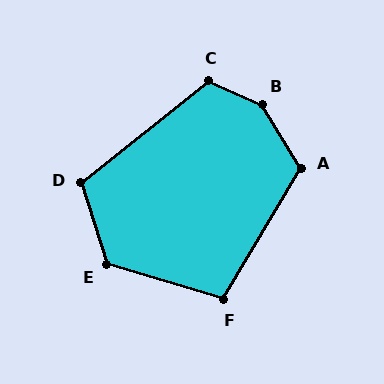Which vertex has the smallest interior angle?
F, at approximately 104 degrees.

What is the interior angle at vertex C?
Approximately 118 degrees (obtuse).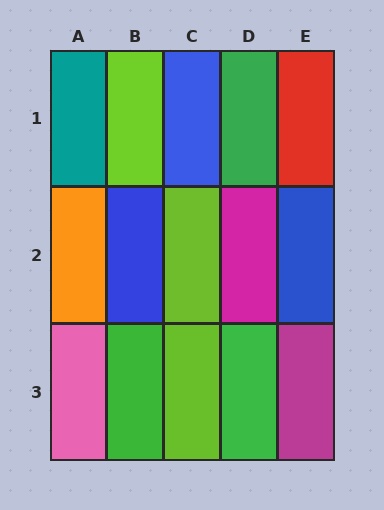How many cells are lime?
3 cells are lime.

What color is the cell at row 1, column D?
Green.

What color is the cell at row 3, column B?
Green.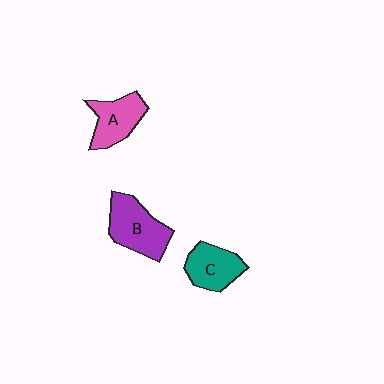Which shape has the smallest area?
Shape C (teal).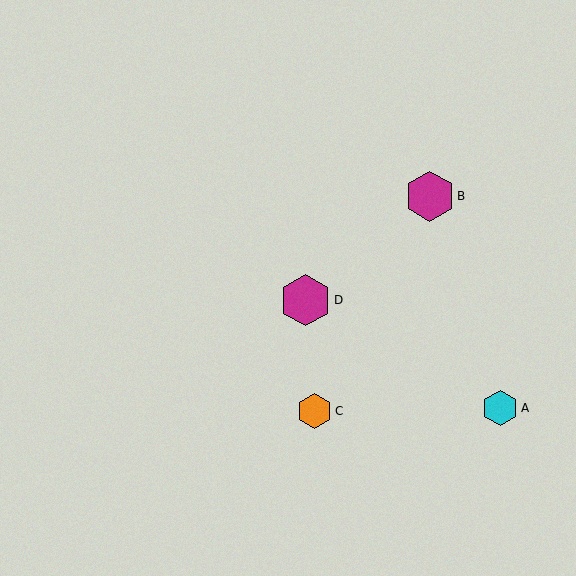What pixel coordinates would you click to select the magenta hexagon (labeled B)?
Click at (430, 196) to select the magenta hexagon B.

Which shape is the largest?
The magenta hexagon (labeled D) is the largest.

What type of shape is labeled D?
Shape D is a magenta hexagon.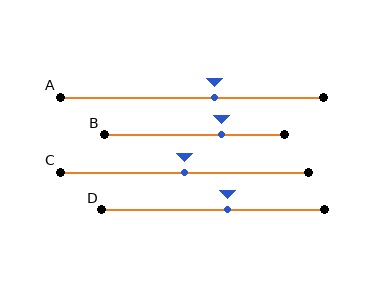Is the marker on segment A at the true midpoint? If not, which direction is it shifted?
No, the marker on segment A is shifted to the right by about 9% of the segment length.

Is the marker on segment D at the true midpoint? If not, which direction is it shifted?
No, the marker on segment D is shifted to the right by about 7% of the segment length.